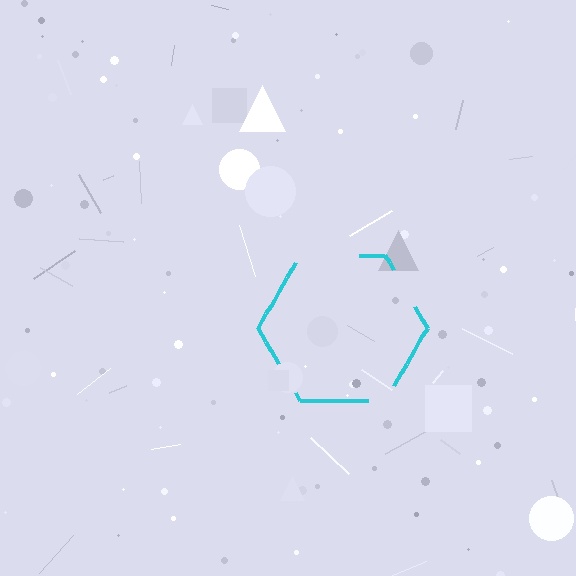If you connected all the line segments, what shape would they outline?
They would outline a hexagon.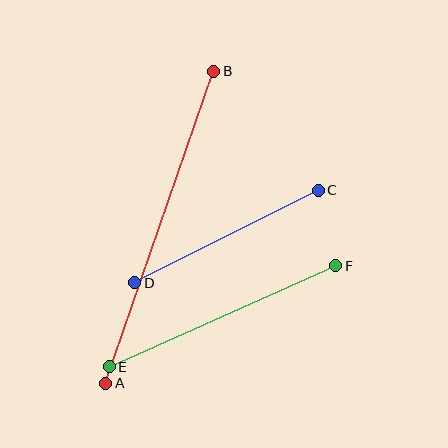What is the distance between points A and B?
The distance is approximately 330 pixels.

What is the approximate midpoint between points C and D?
The midpoint is at approximately (227, 236) pixels.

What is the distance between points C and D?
The distance is approximately 206 pixels.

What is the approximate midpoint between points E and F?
The midpoint is at approximately (222, 316) pixels.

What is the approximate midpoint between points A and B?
The midpoint is at approximately (160, 227) pixels.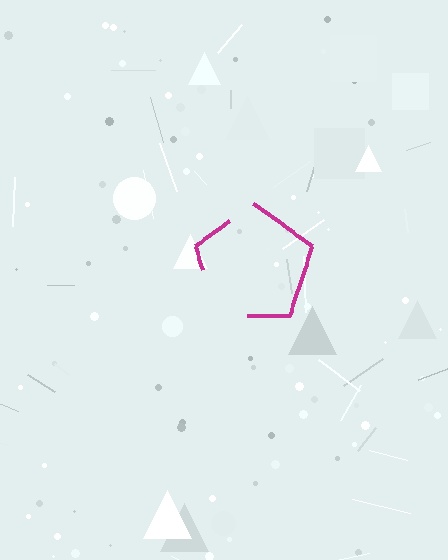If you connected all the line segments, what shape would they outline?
They would outline a pentagon.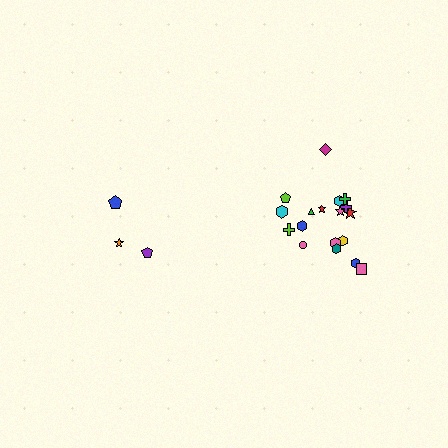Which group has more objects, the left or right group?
The right group.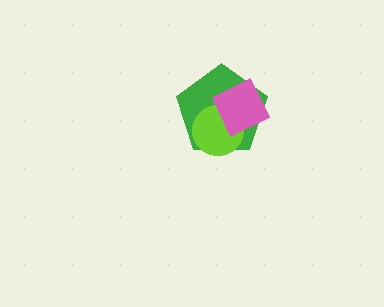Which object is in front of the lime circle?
The pink diamond is in front of the lime circle.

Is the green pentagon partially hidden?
Yes, it is partially covered by another shape.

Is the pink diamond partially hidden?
No, no other shape covers it.